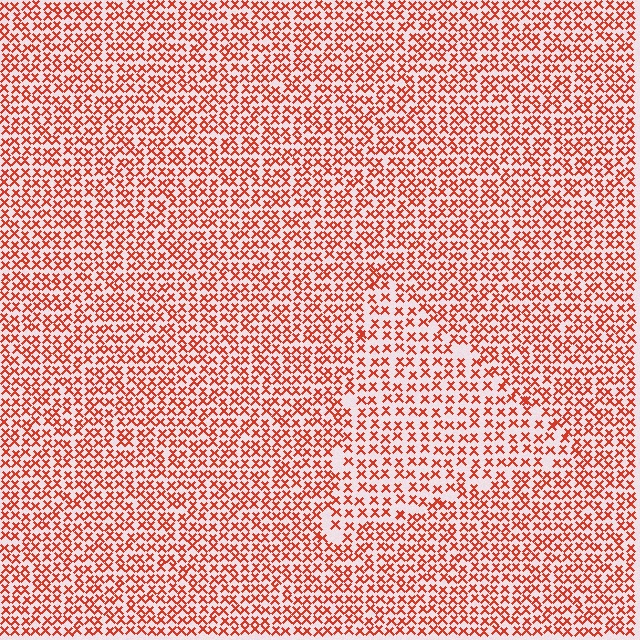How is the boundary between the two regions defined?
The boundary is defined by a change in element density (approximately 1.5x ratio). All elements are the same color, size, and shape.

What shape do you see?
I see a triangle.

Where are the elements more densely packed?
The elements are more densely packed outside the triangle boundary.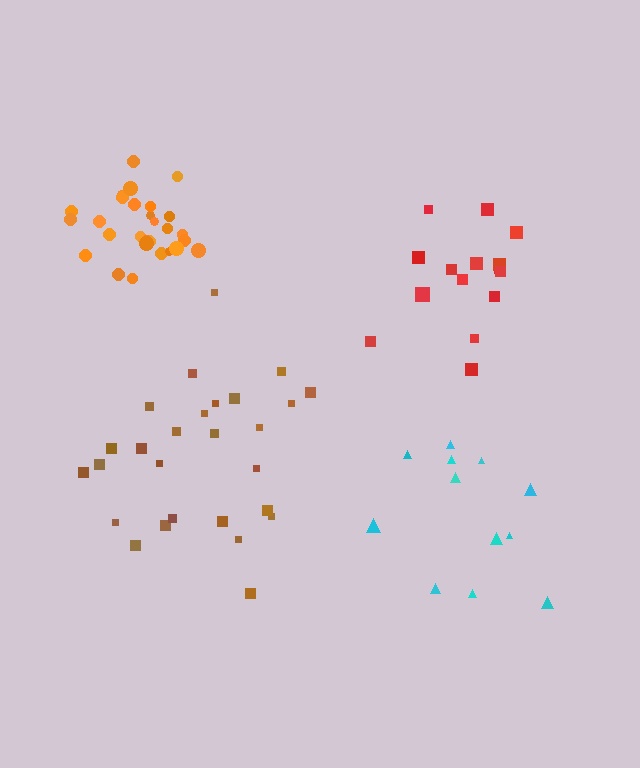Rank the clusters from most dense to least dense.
orange, brown, red, cyan.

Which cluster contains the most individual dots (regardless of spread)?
Orange (28).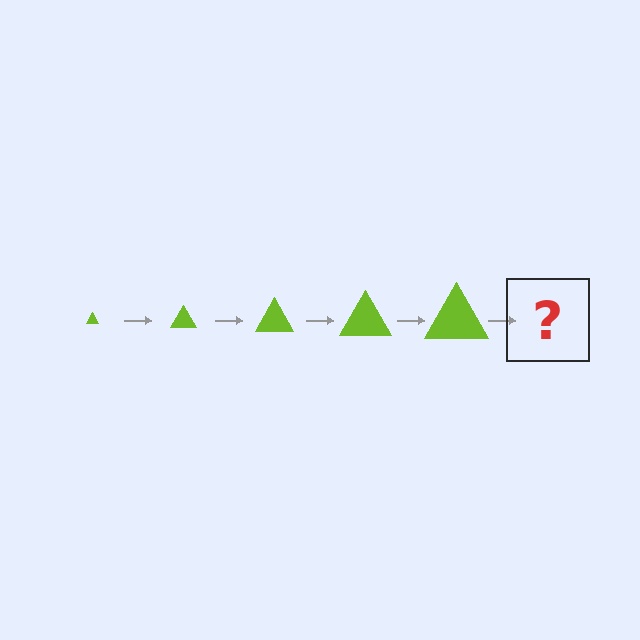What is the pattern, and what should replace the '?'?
The pattern is that the triangle gets progressively larger each step. The '?' should be a lime triangle, larger than the previous one.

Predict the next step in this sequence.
The next step is a lime triangle, larger than the previous one.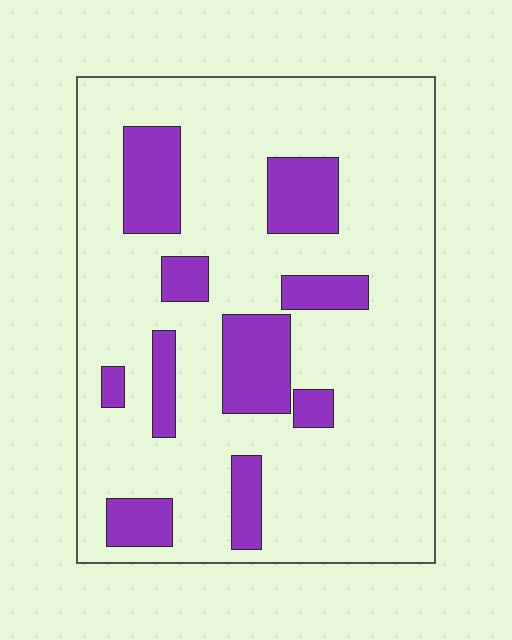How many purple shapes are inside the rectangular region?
10.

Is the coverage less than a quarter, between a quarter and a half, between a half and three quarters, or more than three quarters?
Less than a quarter.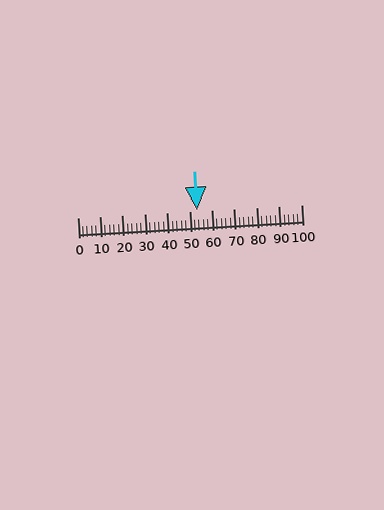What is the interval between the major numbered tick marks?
The major tick marks are spaced 10 units apart.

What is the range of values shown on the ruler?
The ruler shows values from 0 to 100.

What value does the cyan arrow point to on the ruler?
The cyan arrow points to approximately 54.